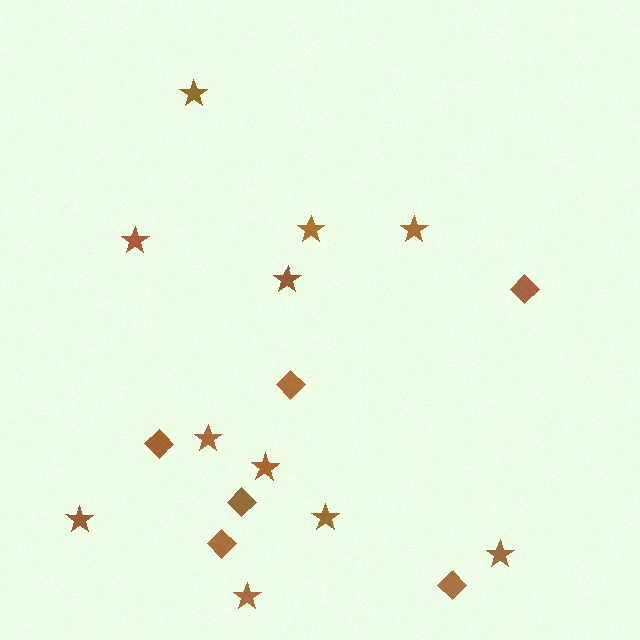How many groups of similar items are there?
There are 2 groups: one group of diamonds (6) and one group of stars (11).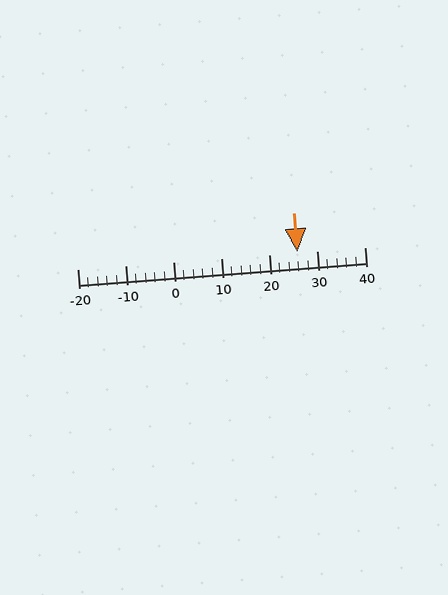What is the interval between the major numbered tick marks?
The major tick marks are spaced 10 units apart.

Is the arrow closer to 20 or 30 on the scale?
The arrow is closer to 30.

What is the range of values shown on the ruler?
The ruler shows values from -20 to 40.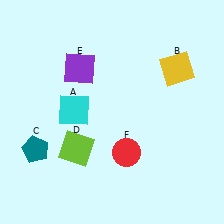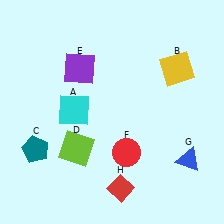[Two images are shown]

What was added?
A blue triangle (G), a red diamond (H) were added in Image 2.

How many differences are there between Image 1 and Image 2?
There are 2 differences between the two images.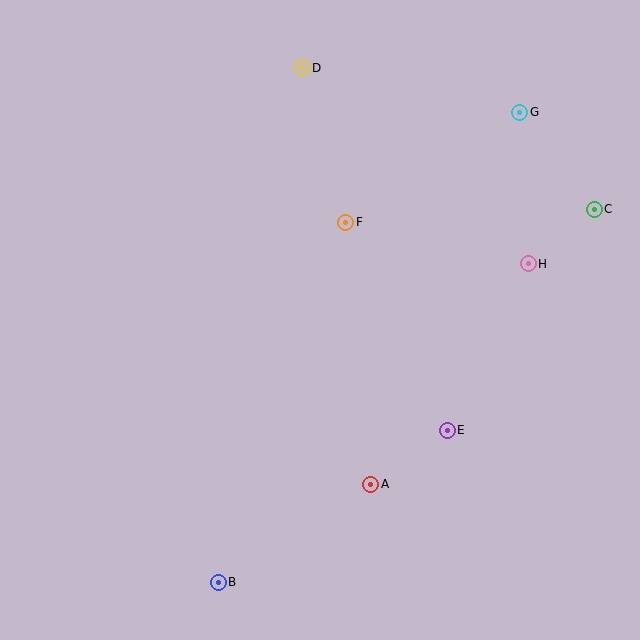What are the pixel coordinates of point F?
Point F is at (346, 222).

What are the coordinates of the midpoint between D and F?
The midpoint between D and F is at (324, 145).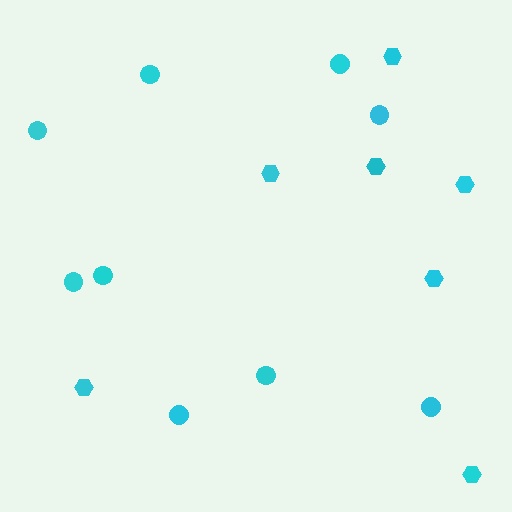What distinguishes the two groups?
There are 2 groups: one group of hexagons (7) and one group of circles (9).